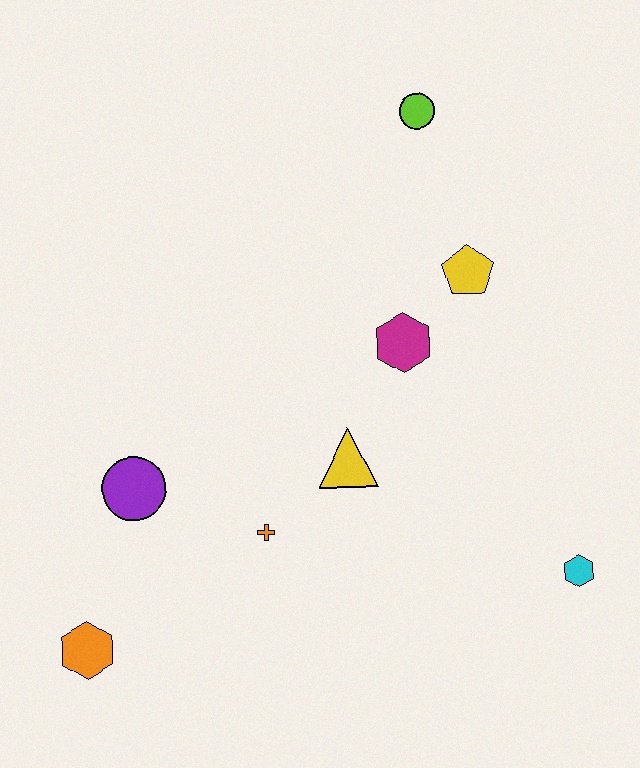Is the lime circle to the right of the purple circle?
Yes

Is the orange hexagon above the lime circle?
No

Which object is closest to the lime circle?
The yellow pentagon is closest to the lime circle.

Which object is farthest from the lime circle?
The orange hexagon is farthest from the lime circle.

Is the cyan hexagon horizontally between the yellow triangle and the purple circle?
No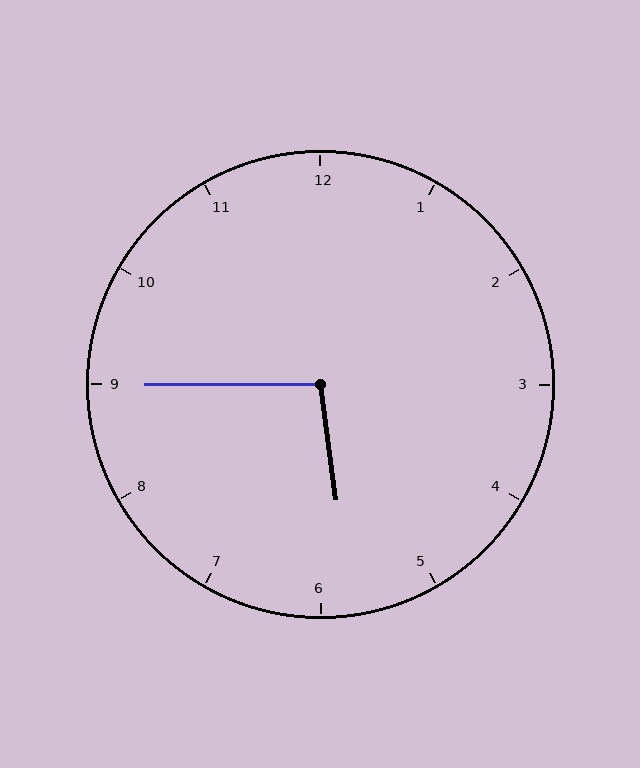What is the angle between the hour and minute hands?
Approximately 98 degrees.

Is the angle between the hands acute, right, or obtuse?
It is obtuse.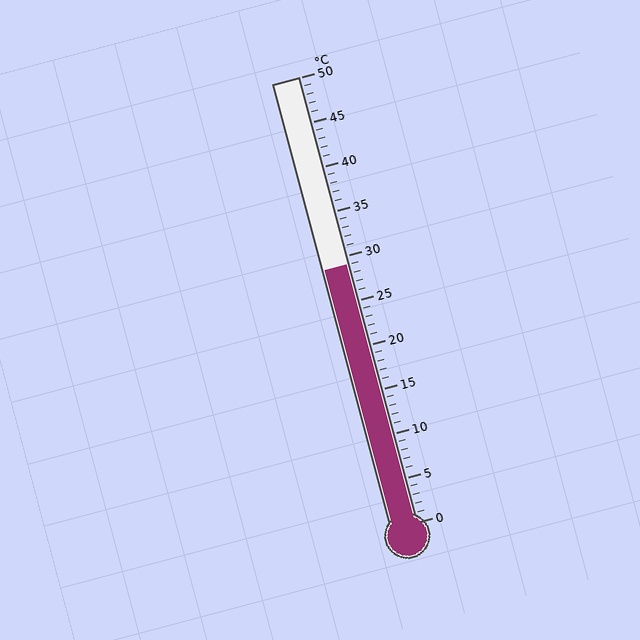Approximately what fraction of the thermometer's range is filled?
The thermometer is filled to approximately 60% of its range.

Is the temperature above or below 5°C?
The temperature is above 5°C.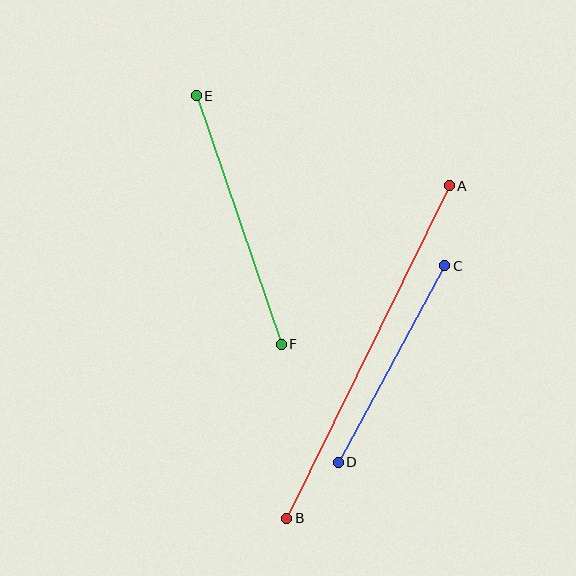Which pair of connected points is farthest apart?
Points A and B are farthest apart.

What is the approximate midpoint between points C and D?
The midpoint is at approximately (392, 364) pixels.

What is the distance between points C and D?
The distance is approximately 224 pixels.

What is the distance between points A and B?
The distance is approximately 370 pixels.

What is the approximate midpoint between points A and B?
The midpoint is at approximately (368, 352) pixels.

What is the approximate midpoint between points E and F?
The midpoint is at approximately (239, 220) pixels.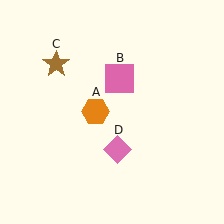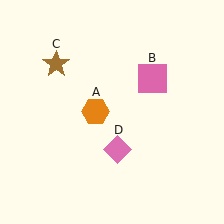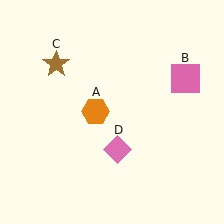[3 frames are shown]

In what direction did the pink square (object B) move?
The pink square (object B) moved right.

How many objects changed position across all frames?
1 object changed position: pink square (object B).